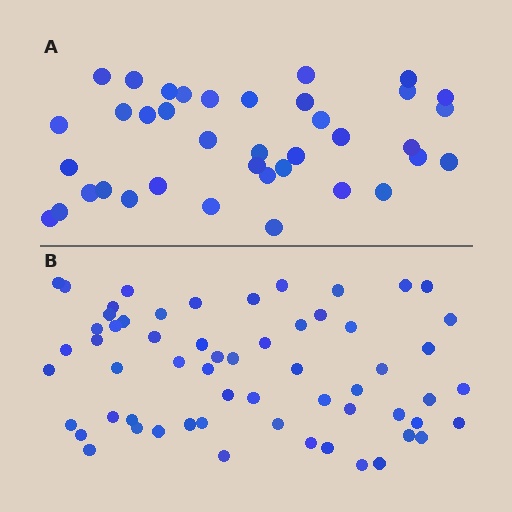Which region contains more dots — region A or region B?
Region B (the bottom region) has more dots.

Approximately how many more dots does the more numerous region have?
Region B has approximately 20 more dots than region A.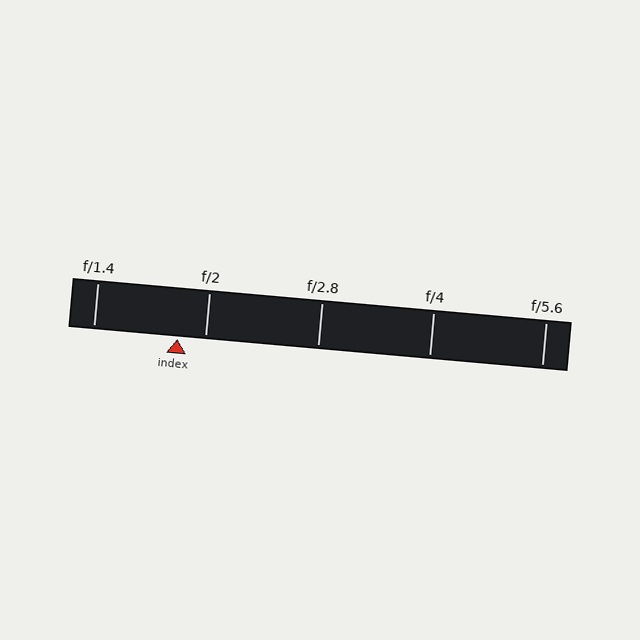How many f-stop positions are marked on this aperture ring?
There are 5 f-stop positions marked.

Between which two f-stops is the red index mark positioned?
The index mark is between f/1.4 and f/2.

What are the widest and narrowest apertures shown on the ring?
The widest aperture shown is f/1.4 and the narrowest is f/5.6.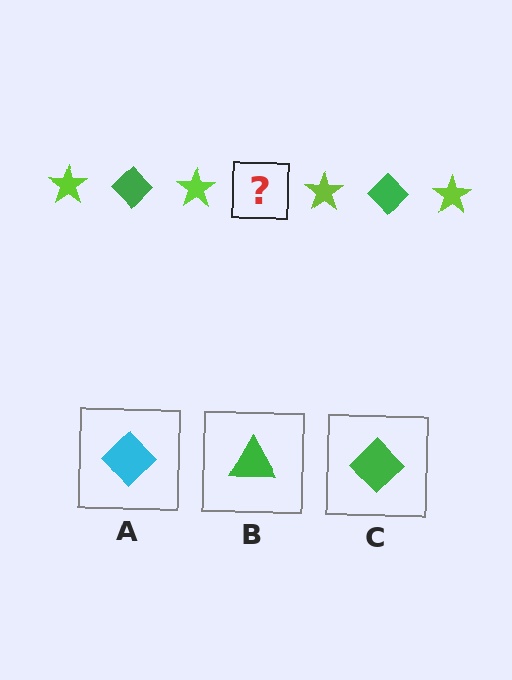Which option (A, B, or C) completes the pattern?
C.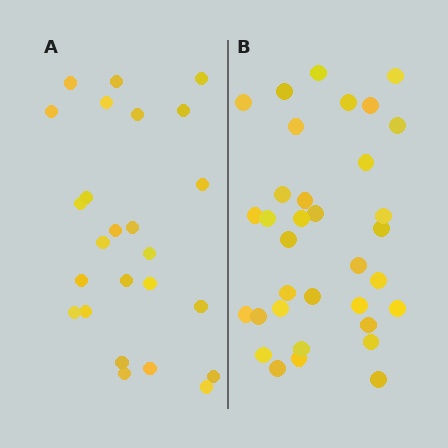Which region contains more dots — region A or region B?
Region B (the right region) has more dots.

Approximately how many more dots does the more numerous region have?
Region B has roughly 8 or so more dots than region A.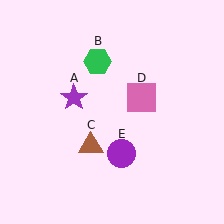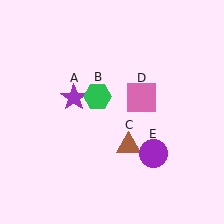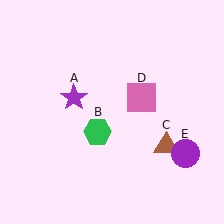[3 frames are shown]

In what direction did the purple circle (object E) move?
The purple circle (object E) moved right.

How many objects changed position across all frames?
3 objects changed position: green hexagon (object B), brown triangle (object C), purple circle (object E).